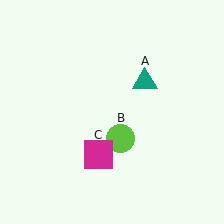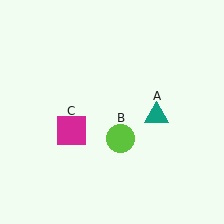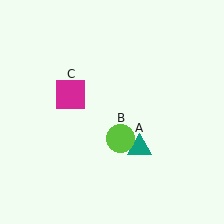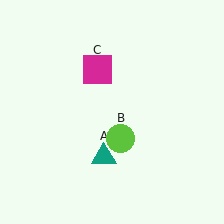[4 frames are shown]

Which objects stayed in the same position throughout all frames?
Lime circle (object B) remained stationary.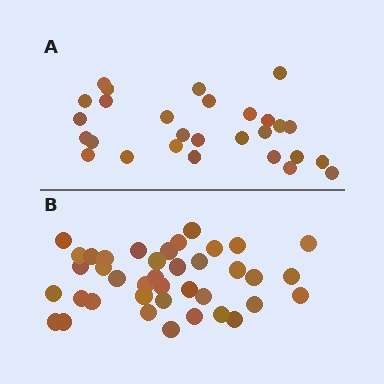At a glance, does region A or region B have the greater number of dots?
Region B (the bottom region) has more dots.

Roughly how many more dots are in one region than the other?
Region B has roughly 12 or so more dots than region A.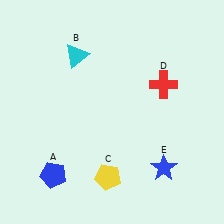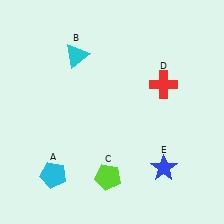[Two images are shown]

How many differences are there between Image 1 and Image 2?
There are 2 differences between the two images.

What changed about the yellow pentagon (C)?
In Image 1, C is yellow. In Image 2, it changed to lime.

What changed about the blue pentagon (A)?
In Image 1, A is blue. In Image 2, it changed to cyan.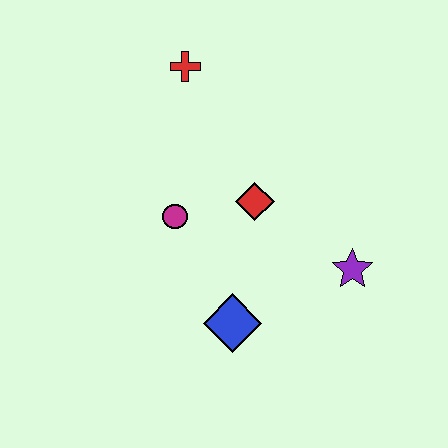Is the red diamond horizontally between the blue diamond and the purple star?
Yes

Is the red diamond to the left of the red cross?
No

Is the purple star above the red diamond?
No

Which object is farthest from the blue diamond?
The red cross is farthest from the blue diamond.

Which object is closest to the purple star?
The red diamond is closest to the purple star.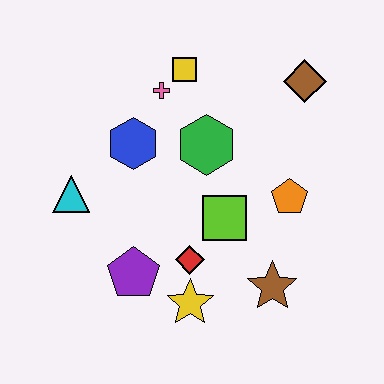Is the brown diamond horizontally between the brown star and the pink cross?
No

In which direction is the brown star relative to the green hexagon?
The brown star is below the green hexagon.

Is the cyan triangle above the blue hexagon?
No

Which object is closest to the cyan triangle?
The blue hexagon is closest to the cyan triangle.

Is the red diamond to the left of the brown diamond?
Yes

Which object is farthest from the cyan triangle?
The brown diamond is farthest from the cyan triangle.